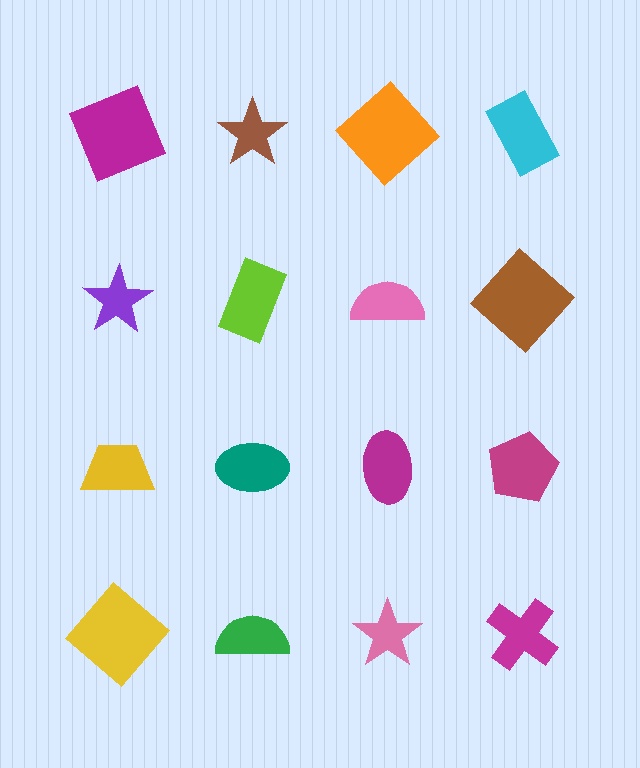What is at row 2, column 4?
A brown diamond.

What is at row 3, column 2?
A teal ellipse.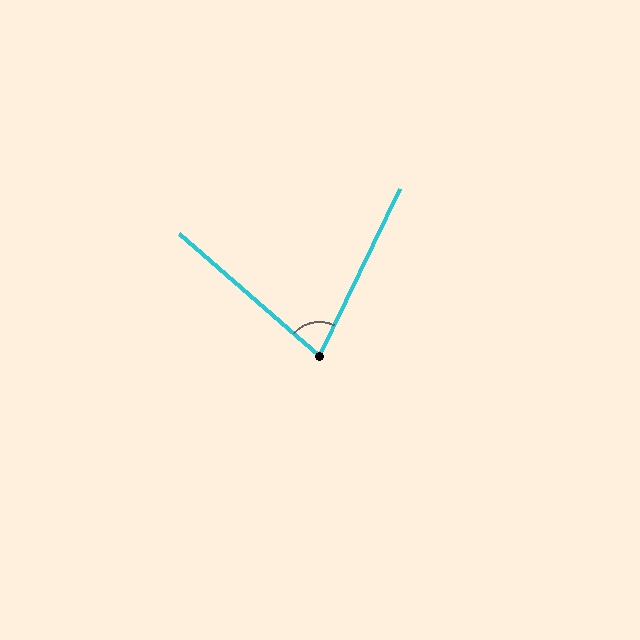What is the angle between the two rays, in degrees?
Approximately 75 degrees.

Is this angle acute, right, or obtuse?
It is acute.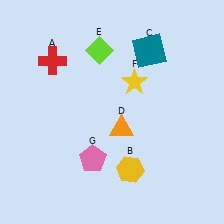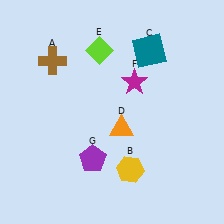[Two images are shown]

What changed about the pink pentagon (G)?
In Image 1, G is pink. In Image 2, it changed to purple.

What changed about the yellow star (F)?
In Image 1, F is yellow. In Image 2, it changed to magenta.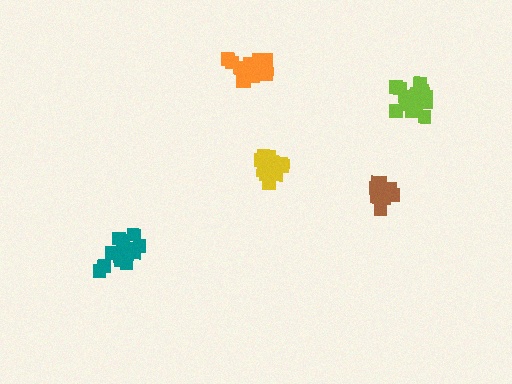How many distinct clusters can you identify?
There are 5 distinct clusters.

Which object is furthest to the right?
The lime cluster is rightmost.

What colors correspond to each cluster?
The clusters are colored: teal, yellow, brown, orange, lime.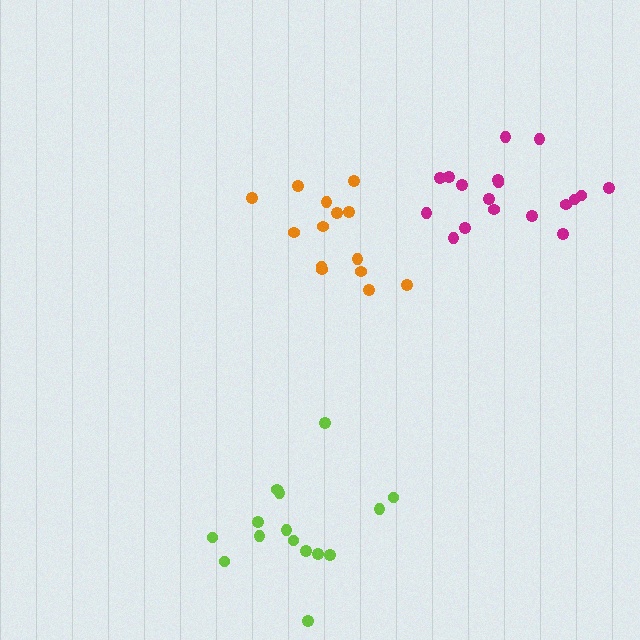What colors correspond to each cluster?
The clusters are colored: orange, lime, magenta.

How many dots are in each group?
Group 1: 14 dots, Group 2: 15 dots, Group 3: 18 dots (47 total).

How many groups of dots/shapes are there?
There are 3 groups.